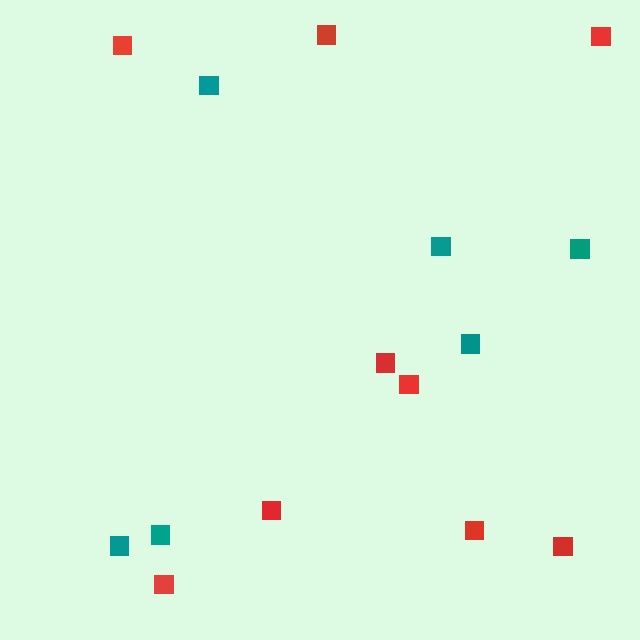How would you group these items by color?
There are 2 groups: one group of red squares (9) and one group of teal squares (6).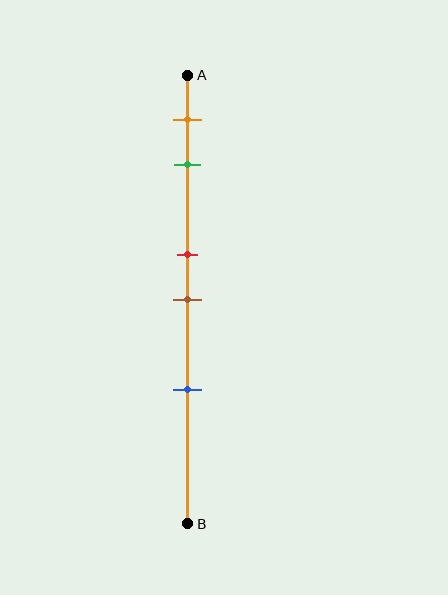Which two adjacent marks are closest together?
The red and brown marks are the closest adjacent pair.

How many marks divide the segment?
There are 5 marks dividing the segment.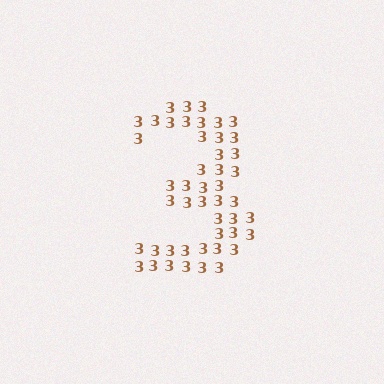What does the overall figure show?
The overall figure shows the digit 3.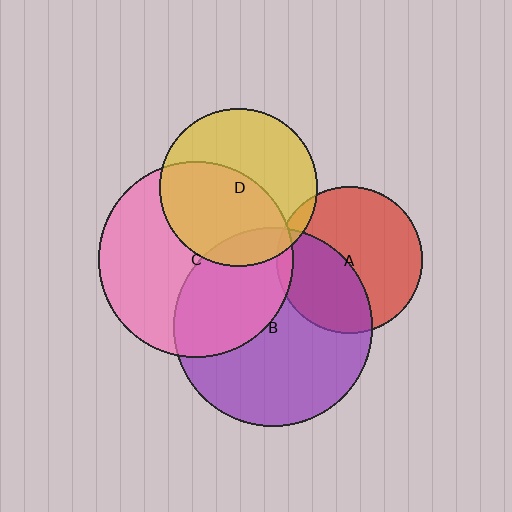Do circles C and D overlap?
Yes.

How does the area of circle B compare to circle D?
Approximately 1.6 times.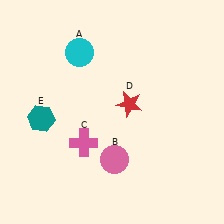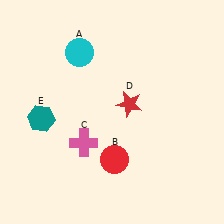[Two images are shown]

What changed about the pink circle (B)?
In Image 1, B is pink. In Image 2, it changed to red.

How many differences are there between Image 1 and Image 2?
There is 1 difference between the two images.